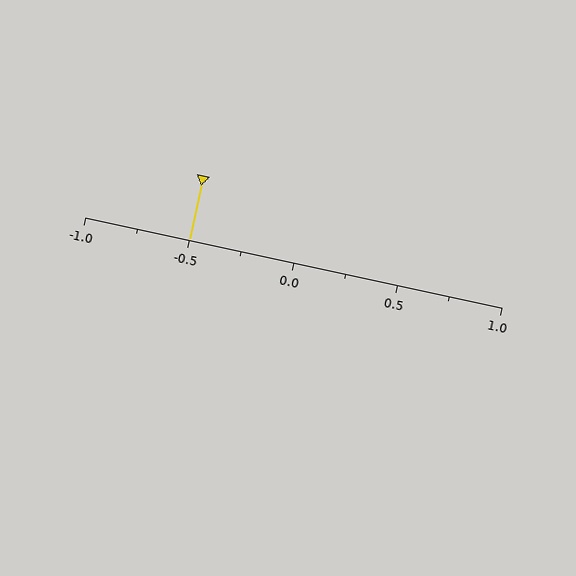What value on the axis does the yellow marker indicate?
The marker indicates approximately -0.5.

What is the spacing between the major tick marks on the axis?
The major ticks are spaced 0.5 apart.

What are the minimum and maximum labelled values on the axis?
The axis runs from -1.0 to 1.0.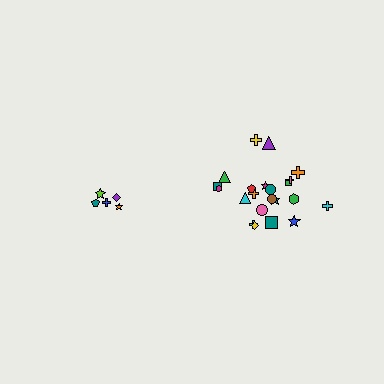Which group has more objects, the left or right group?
The right group.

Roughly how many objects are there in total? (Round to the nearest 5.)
Roughly 25 objects in total.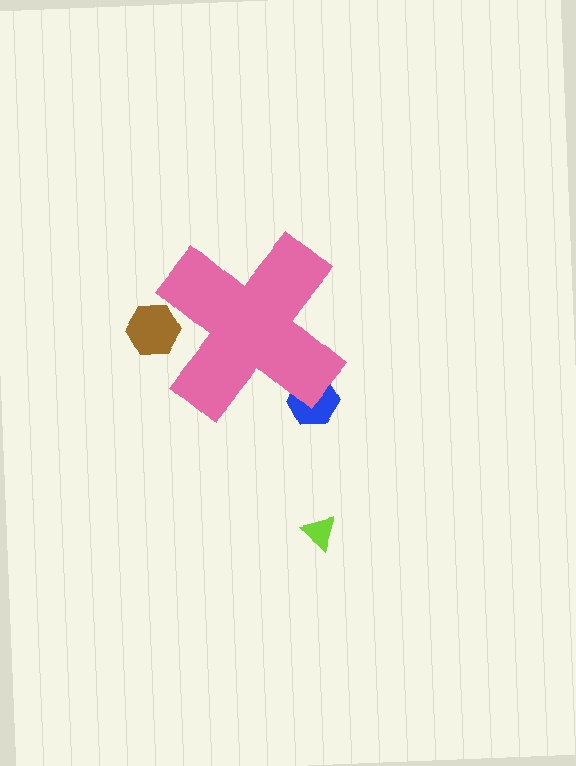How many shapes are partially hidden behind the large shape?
2 shapes are partially hidden.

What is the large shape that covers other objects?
A pink cross.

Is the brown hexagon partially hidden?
Yes, the brown hexagon is partially hidden behind the pink cross.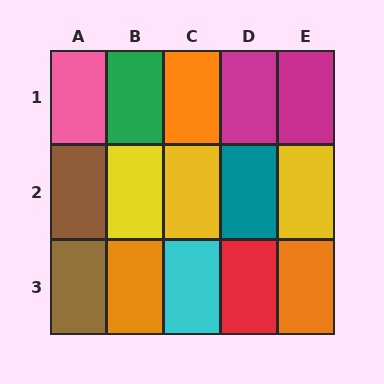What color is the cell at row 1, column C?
Orange.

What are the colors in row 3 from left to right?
Brown, orange, cyan, red, orange.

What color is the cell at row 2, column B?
Yellow.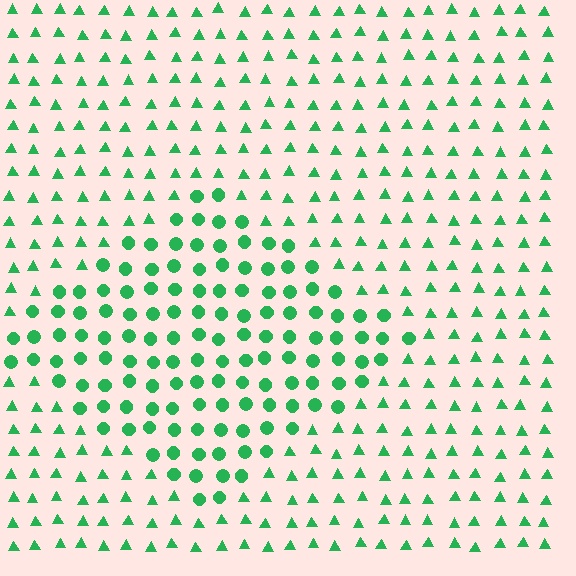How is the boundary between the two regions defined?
The boundary is defined by a change in element shape: circles inside vs. triangles outside. All elements share the same color and spacing.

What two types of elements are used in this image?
The image uses circles inside the diamond region and triangles outside it.